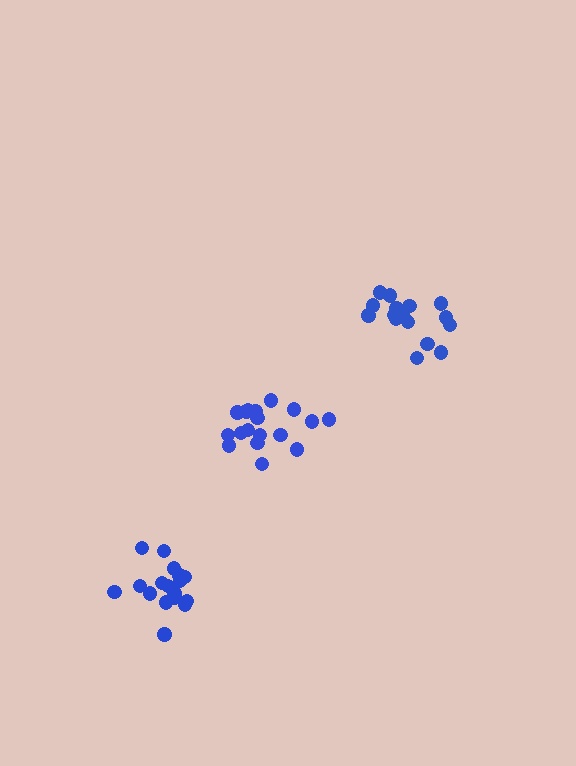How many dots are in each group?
Group 1: 18 dots, Group 2: 16 dots, Group 3: 18 dots (52 total).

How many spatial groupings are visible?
There are 3 spatial groupings.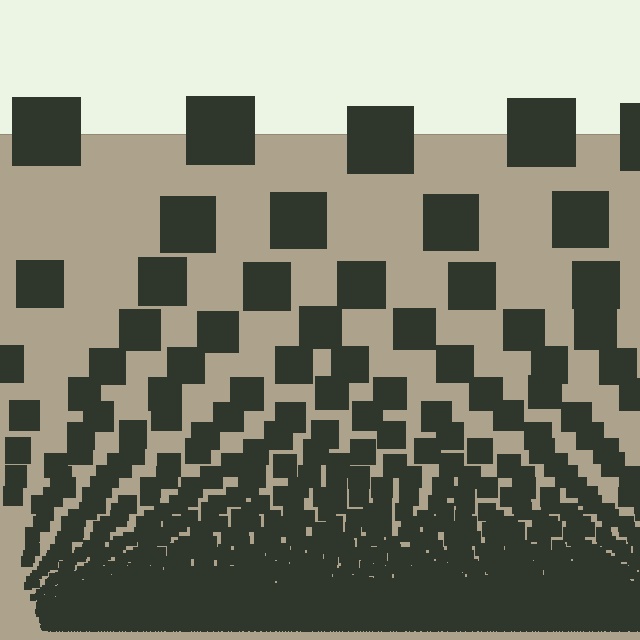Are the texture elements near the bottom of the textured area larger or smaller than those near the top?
Smaller. The gradient is inverted — elements near the bottom are smaller and denser.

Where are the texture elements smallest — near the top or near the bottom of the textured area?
Near the bottom.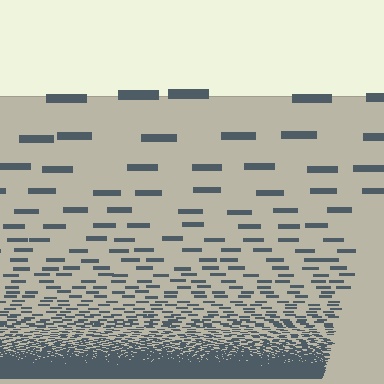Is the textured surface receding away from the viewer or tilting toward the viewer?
The surface appears to tilt toward the viewer. Texture elements get larger and sparser toward the top.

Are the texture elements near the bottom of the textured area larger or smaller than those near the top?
Smaller. The gradient is inverted — elements near the bottom are smaller and denser.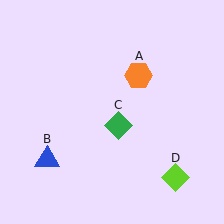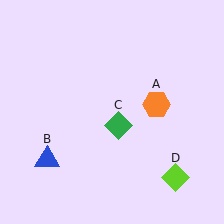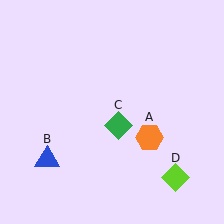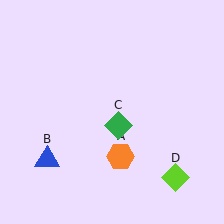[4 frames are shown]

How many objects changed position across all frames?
1 object changed position: orange hexagon (object A).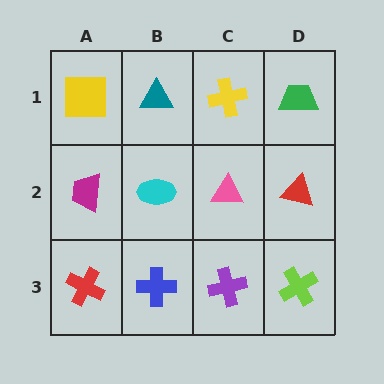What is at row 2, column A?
A magenta trapezoid.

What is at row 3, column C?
A purple cross.